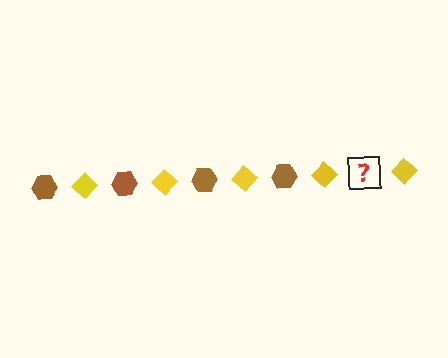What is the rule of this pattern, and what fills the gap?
The rule is that the pattern alternates between brown hexagon and yellow diamond. The gap should be filled with a brown hexagon.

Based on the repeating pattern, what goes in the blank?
The blank should be a brown hexagon.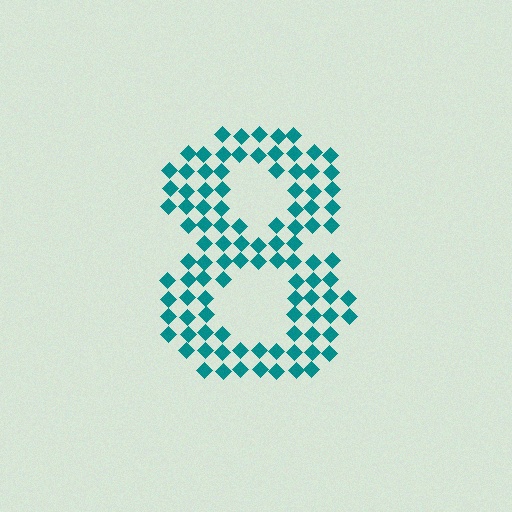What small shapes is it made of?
It is made of small diamonds.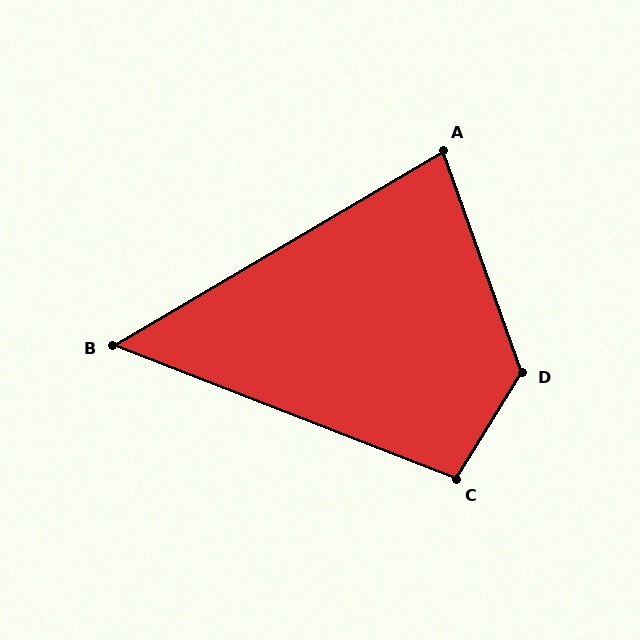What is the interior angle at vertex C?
Approximately 101 degrees (obtuse).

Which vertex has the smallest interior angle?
B, at approximately 52 degrees.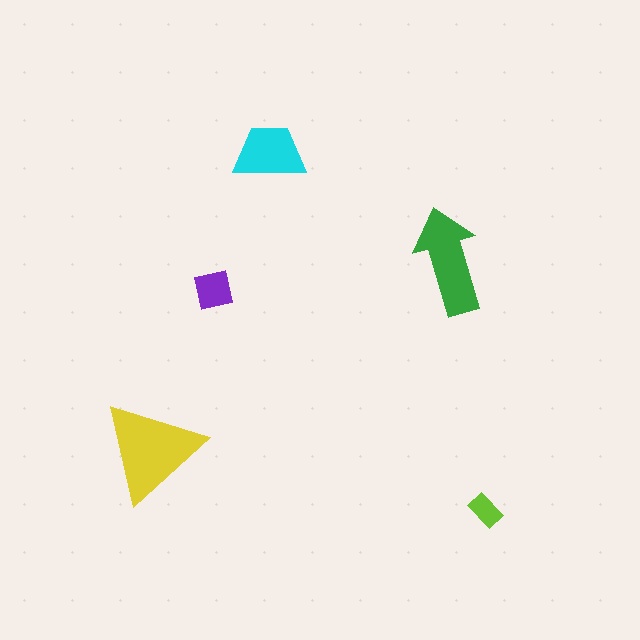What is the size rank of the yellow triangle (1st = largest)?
1st.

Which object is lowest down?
The lime rectangle is bottommost.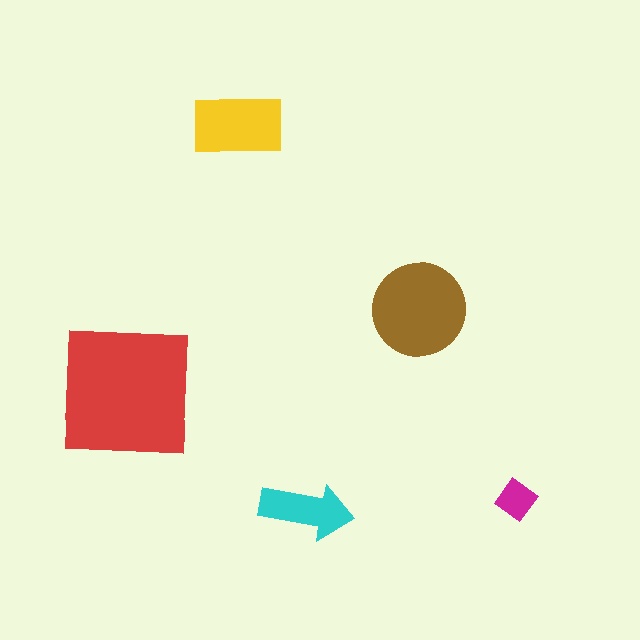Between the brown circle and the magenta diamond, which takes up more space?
The brown circle.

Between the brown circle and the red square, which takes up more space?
The red square.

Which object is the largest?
The red square.